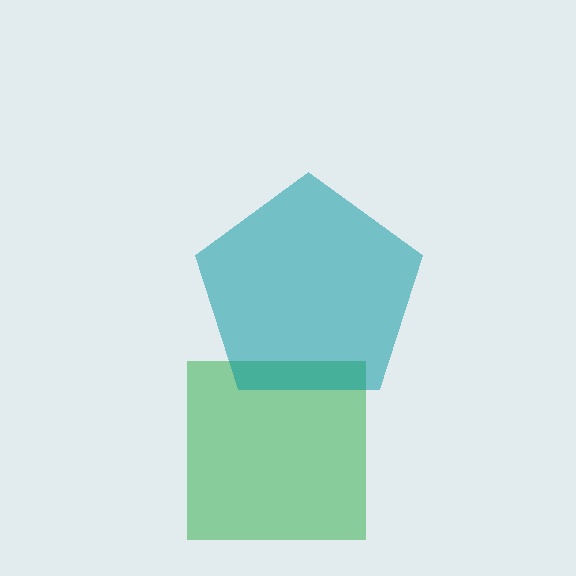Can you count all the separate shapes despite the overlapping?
Yes, there are 2 separate shapes.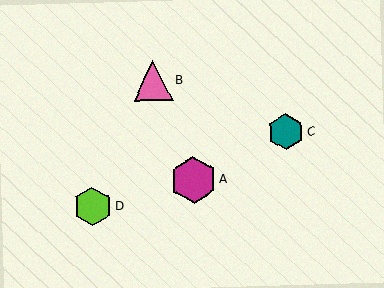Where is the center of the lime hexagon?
The center of the lime hexagon is at (92, 206).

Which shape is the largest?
The magenta hexagon (labeled A) is the largest.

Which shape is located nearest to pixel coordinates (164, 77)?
The pink triangle (labeled B) at (153, 81) is nearest to that location.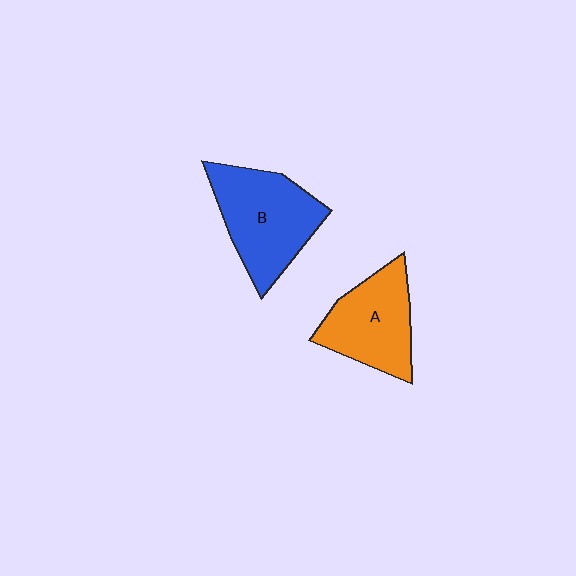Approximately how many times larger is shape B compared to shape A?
Approximately 1.2 times.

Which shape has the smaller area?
Shape A (orange).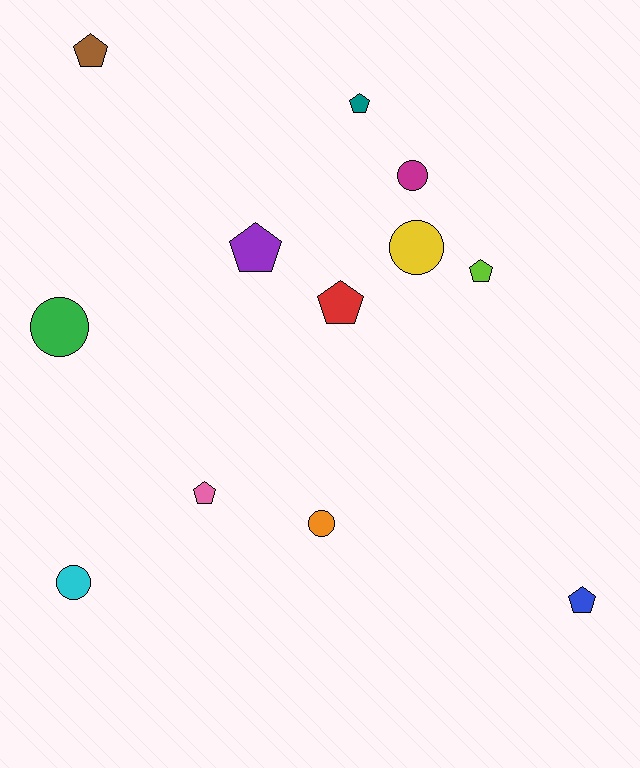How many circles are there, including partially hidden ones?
There are 5 circles.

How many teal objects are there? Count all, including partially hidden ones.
There is 1 teal object.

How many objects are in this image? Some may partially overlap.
There are 12 objects.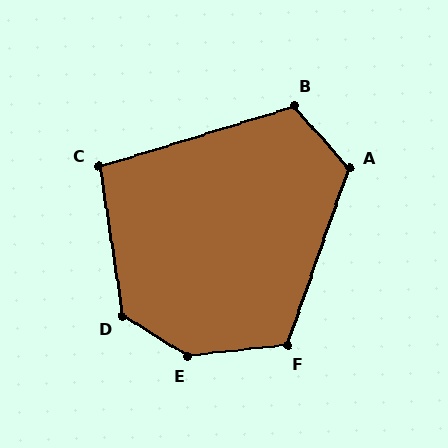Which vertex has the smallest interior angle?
C, at approximately 99 degrees.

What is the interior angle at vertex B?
Approximately 115 degrees (obtuse).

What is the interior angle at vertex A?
Approximately 119 degrees (obtuse).